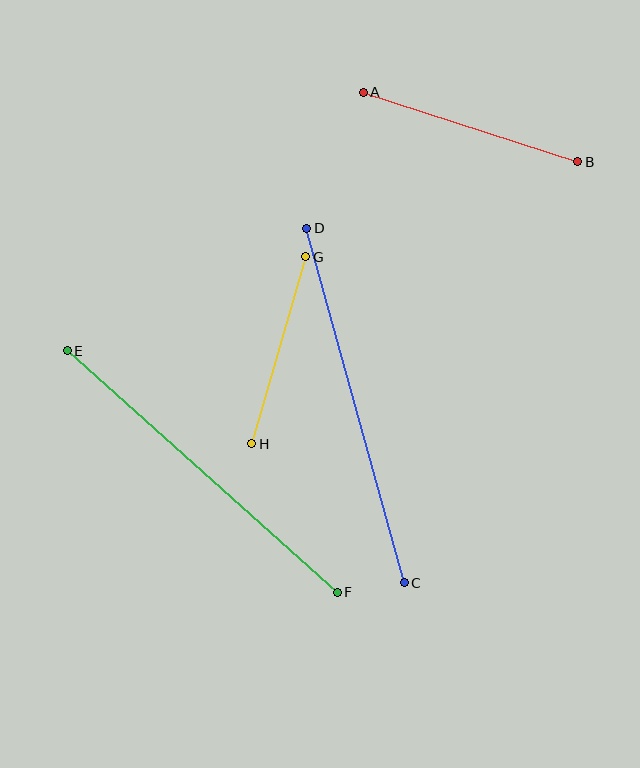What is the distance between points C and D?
The distance is approximately 368 pixels.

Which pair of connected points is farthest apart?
Points C and D are farthest apart.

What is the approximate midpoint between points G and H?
The midpoint is at approximately (279, 350) pixels.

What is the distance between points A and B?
The distance is approximately 225 pixels.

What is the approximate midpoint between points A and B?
The midpoint is at approximately (470, 127) pixels.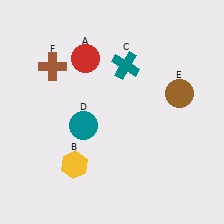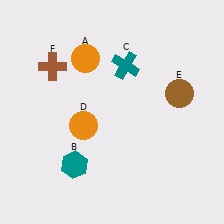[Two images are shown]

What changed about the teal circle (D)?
In Image 1, D is teal. In Image 2, it changed to orange.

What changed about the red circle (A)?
In Image 1, A is red. In Image 2, it changed to orange.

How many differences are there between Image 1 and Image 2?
There are 3 differences between the two images.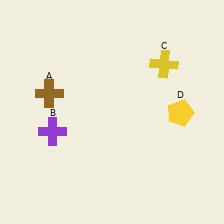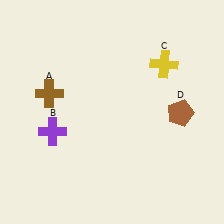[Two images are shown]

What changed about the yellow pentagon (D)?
In Image 1, D is yellow. In Image 2, it changed to brown.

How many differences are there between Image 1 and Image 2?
There is 1 difference between the two images.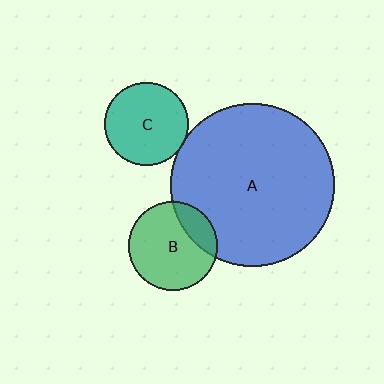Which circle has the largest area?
Circle A (blue).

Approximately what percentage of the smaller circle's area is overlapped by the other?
Approximately 5%.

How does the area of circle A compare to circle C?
Approximately 3.8 times.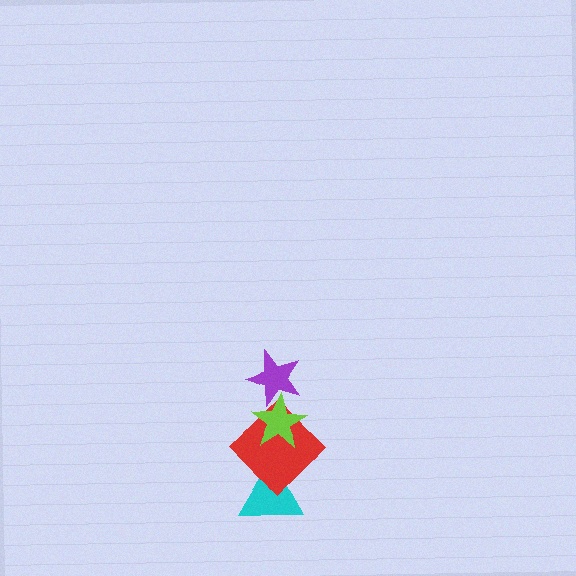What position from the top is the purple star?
The purple star is 1st from the top.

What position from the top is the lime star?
The lime star is 2nd from the top.